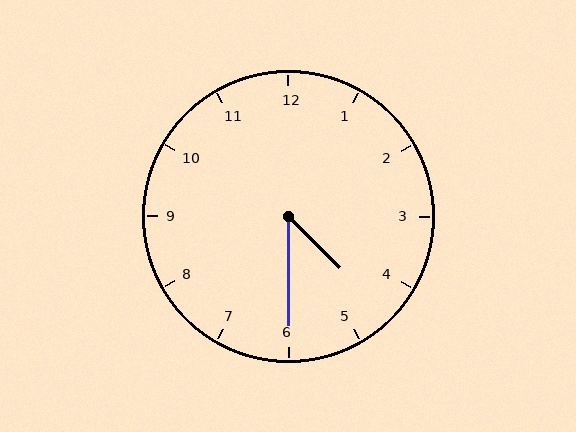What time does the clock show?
4:30.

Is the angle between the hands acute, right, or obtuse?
It is acute.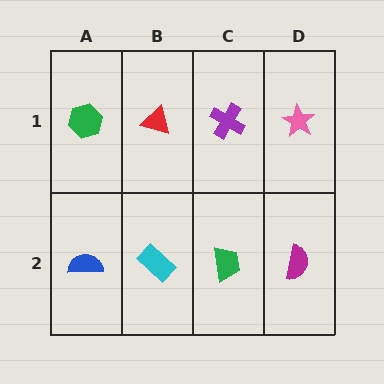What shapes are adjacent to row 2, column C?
A purple cross (row 1, column C), a cyan rectangle (row 2, column B), a magenta semicircle (row 2, column D).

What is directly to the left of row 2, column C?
A cyan rectangle.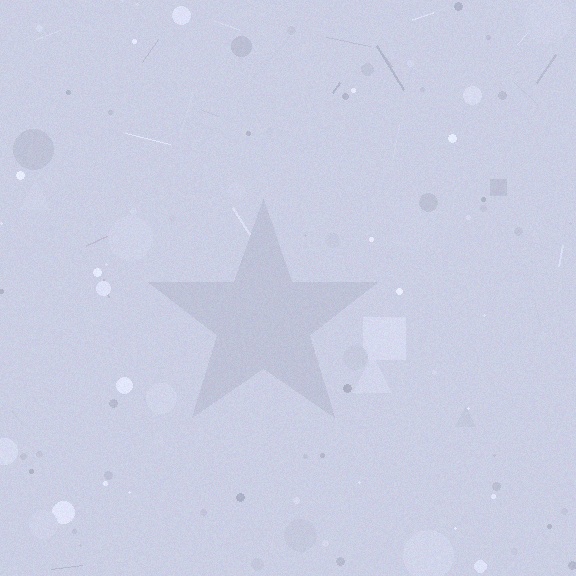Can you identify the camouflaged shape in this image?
The camouflaged shape is a star.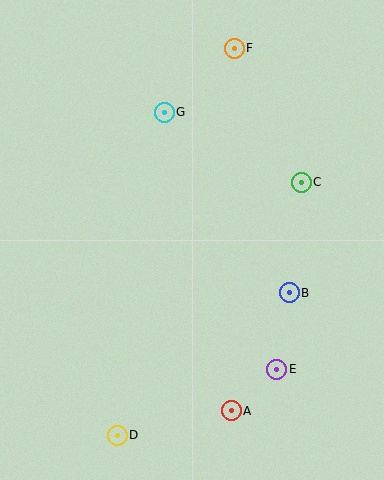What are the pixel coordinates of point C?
Point C is at (301, 182).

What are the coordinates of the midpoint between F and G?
The midpoint between F and G is at (199, 80).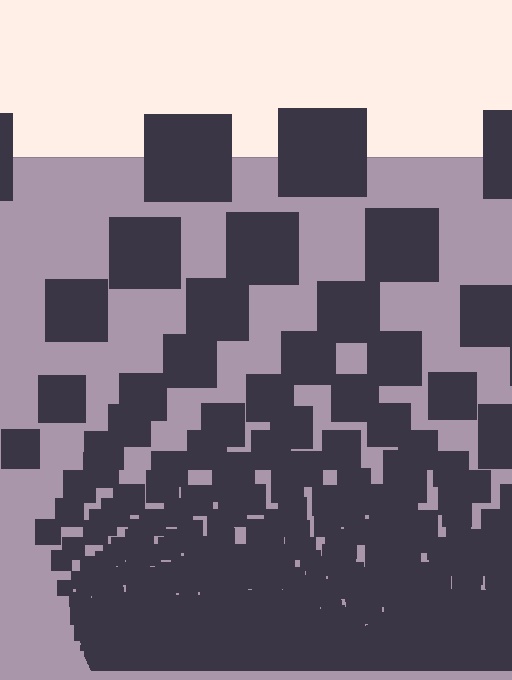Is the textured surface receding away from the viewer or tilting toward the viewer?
The surface appears to tilt toward the viewer. Texture elements get larger and sparser toward the top.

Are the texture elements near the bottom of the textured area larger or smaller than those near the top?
Smaller. The gradient is inverted — elements near the bottom are smaller and denser.